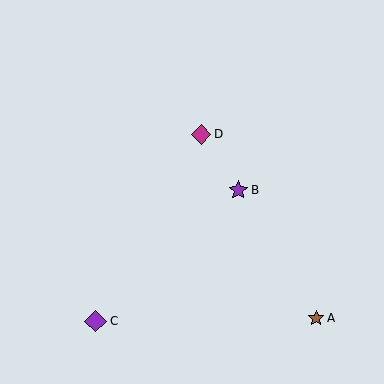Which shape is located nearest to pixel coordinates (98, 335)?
The purple diamond (labeled C) at (96, 321) is nearest to that location.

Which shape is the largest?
The purple diamond (labeled C) is the largest.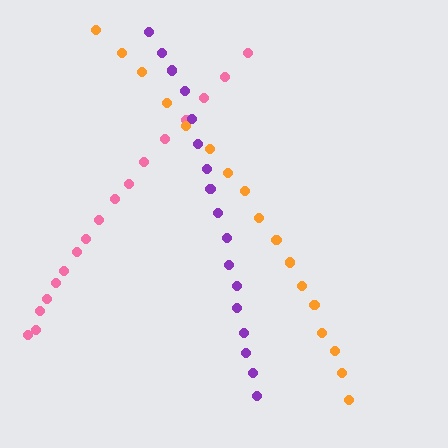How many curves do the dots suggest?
There are 3 distinct paths.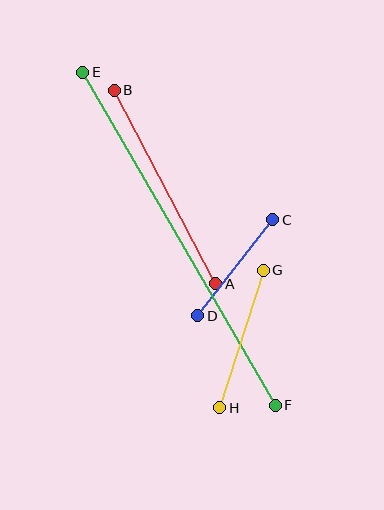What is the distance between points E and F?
The distance is approximately 385 pixels.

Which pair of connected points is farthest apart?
Points E and F are farthest apart.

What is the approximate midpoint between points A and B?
The midpoint is at approximately (165, 187) pixels.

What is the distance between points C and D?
The distance is approximately 122 pixels.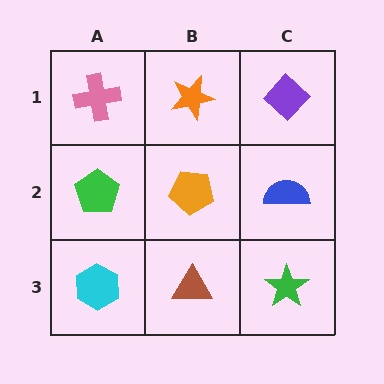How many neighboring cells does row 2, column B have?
4.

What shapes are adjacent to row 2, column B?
An orange star (row 1, column B), a brown triangle (row 3, column B), a green pentagon (row 2, column A), a blue semicircle (row 2, column C).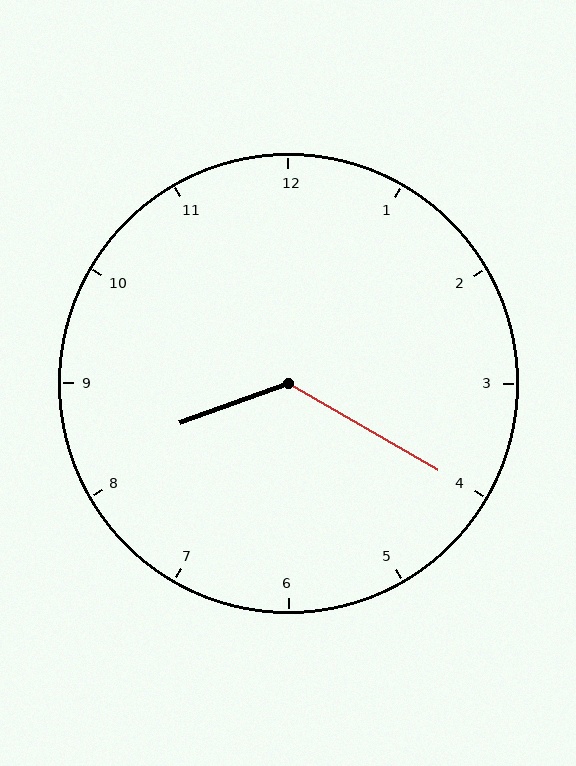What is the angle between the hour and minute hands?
Approximately 130 degrees.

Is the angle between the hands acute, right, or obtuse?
It is obtuse.